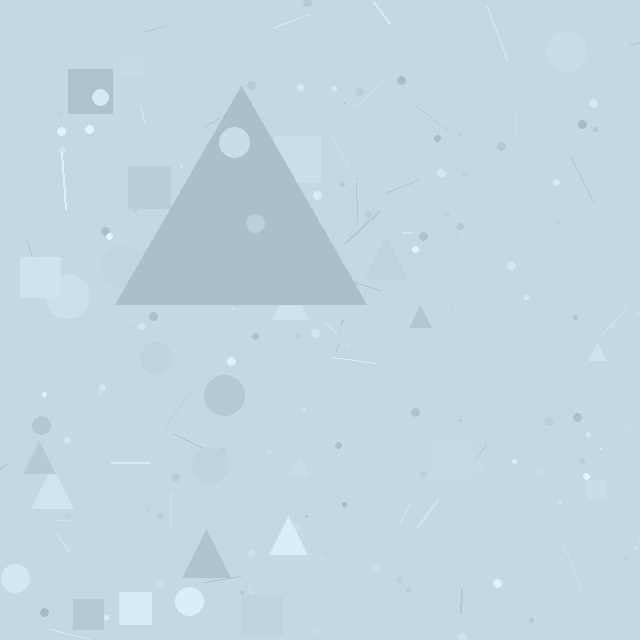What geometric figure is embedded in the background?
A triangle is embedded in the background.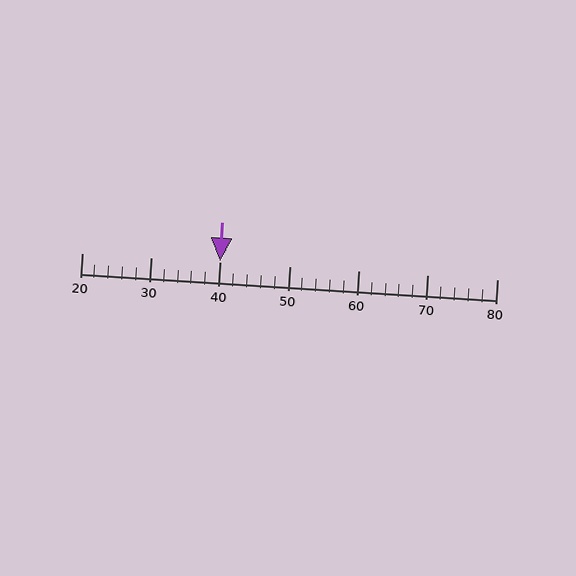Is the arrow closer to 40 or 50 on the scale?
The arrow is closer to 40.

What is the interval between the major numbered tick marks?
The major tick marks are spaced 10 units apart.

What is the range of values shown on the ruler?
The ruler shows values from 20 to 80.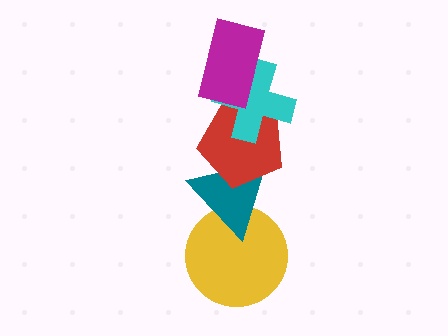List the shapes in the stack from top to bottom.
From top to bottom: the magenta rectangle, the cyan cross, the red pentagon, the teal triangle, the yellow circle.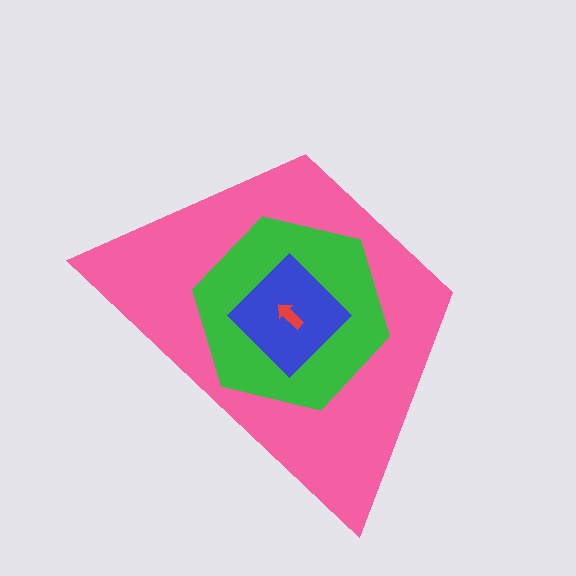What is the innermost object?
The red arrow.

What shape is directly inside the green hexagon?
The blue diamond.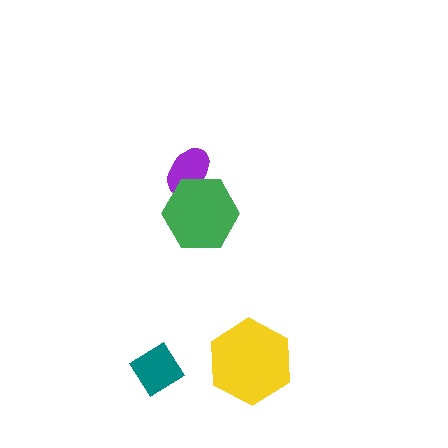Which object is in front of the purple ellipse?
The green hexagon is in front of the purple ellipse.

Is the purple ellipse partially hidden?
Yes, it is partially covered by another shape.